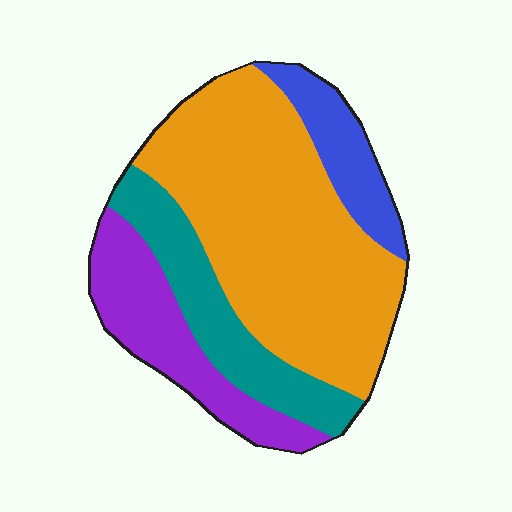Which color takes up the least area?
Blue, at roughly 10%.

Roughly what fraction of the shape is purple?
Purple covers 18% of the shape.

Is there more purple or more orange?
Orange.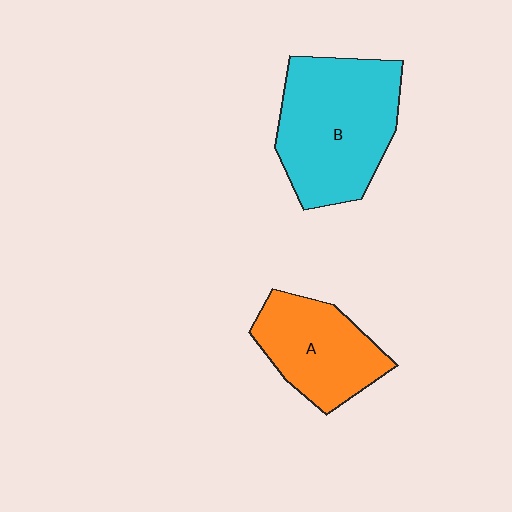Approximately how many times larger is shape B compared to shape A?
Approximately 1.5 times.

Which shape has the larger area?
Shape B (cyan).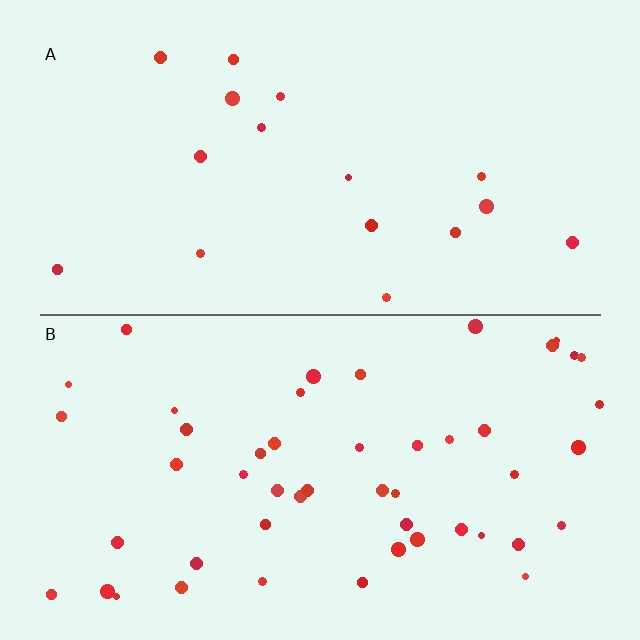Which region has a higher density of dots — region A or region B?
B (the bottom).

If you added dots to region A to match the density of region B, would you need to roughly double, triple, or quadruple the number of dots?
Approximately triple.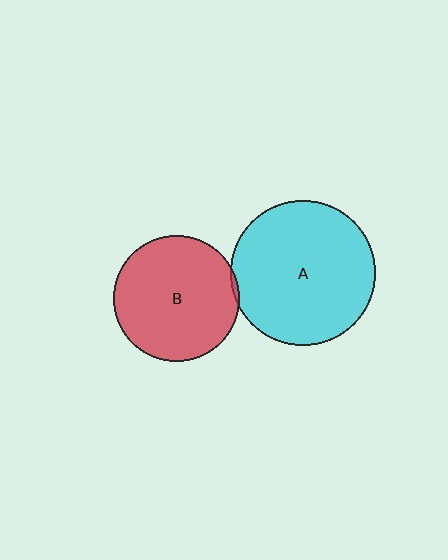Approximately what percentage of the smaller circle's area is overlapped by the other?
Approximately 5%.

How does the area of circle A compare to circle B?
Approximately 1.3 times.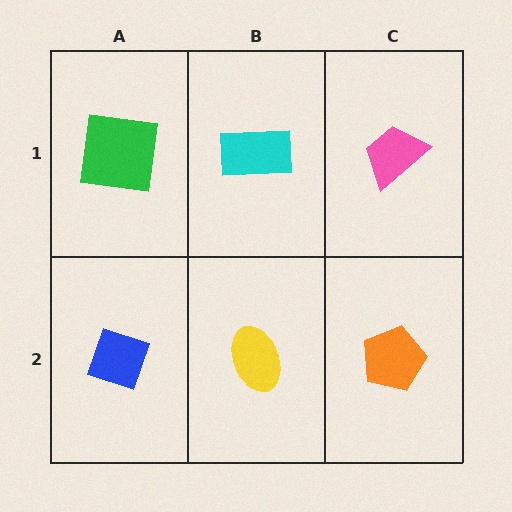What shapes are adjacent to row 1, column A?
A blue diamond (row 2, column A), a cyan rectangle (row 1, column B).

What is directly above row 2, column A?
A green square.